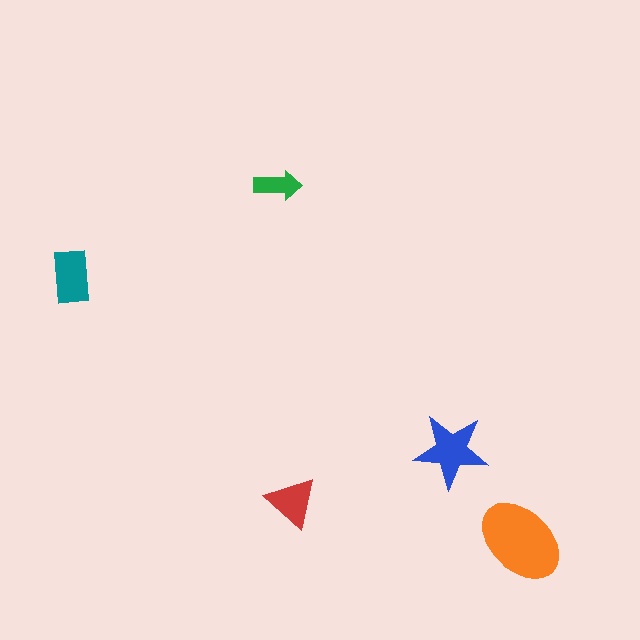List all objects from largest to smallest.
The orange ellipse, the blue star, the teal rectangle, the red triangle, the green arrow.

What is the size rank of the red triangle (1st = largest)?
4th.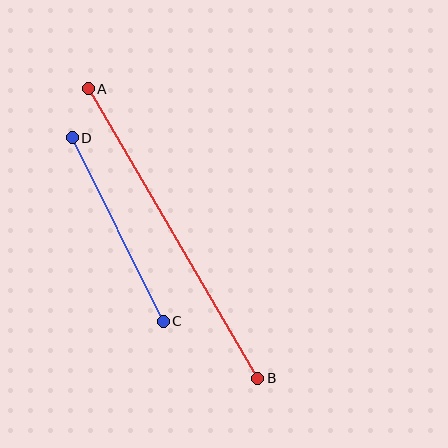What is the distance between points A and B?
The distance is approximately 335 pixels.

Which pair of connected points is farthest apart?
Points A and B are farthest apart.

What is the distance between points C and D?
The distance is approximately 204 pixels.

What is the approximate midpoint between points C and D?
The midpoint is at approximately (118, 230) pixels.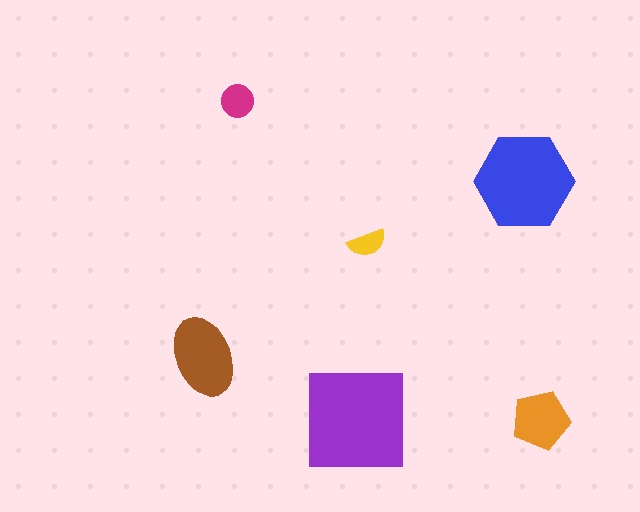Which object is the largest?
The purple square.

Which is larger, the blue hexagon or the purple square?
The purple square.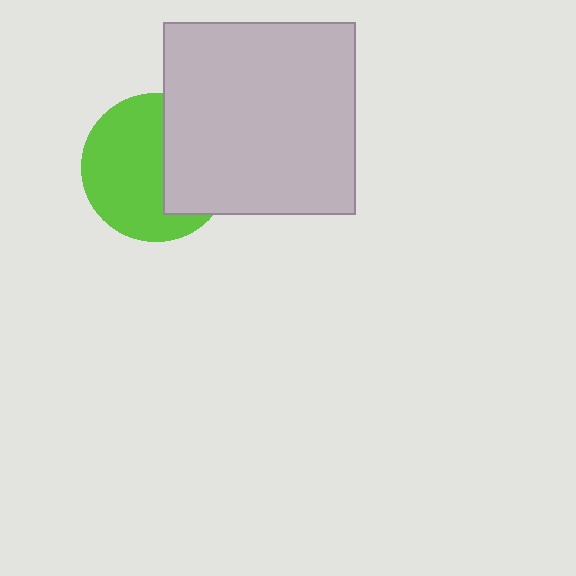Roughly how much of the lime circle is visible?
About half of it is visible (roughly 61%).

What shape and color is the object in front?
The object in front is a light gray square.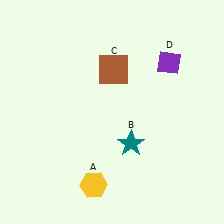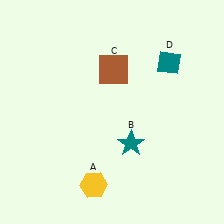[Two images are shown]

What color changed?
The diamond (D) changed from purple in Image 1 to teal in Image 2.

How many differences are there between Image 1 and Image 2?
There is 1 difference between the two images.